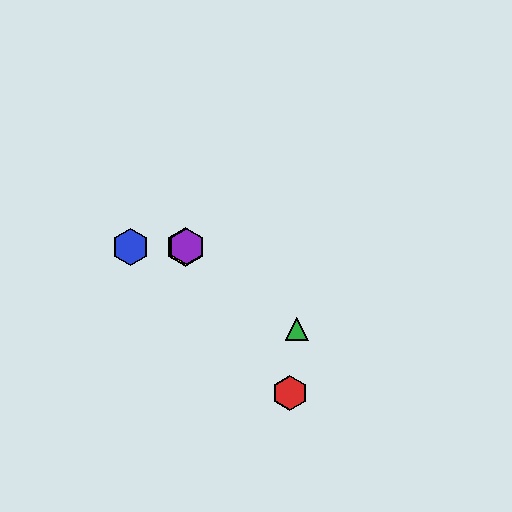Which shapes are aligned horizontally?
The blue hexagon, the yellow hexagon, the purple hexagon are aligned horizontally.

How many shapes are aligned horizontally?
3 shapes (the blue hexagon, the yellow hexagon, the purple hexagon) are aligned horizontally.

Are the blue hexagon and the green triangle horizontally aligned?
No, the blue hexagon is at y≈247 and the green triangle is at y≈329.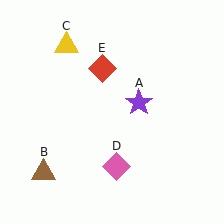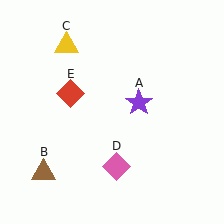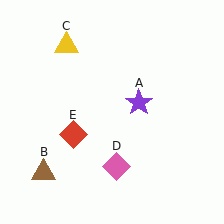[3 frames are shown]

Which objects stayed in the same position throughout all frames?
Purple star (object A) and brown triangle (object B) and yellow triangle (object C) and pink diamond (object D) remained stationary.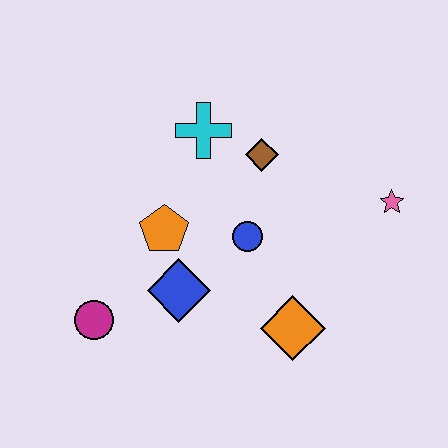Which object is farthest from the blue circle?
The magenta circle is farthest from the blue circle.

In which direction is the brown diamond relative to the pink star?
The brown diamond is to the left of the pink star.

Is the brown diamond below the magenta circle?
No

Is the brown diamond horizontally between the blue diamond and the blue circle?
No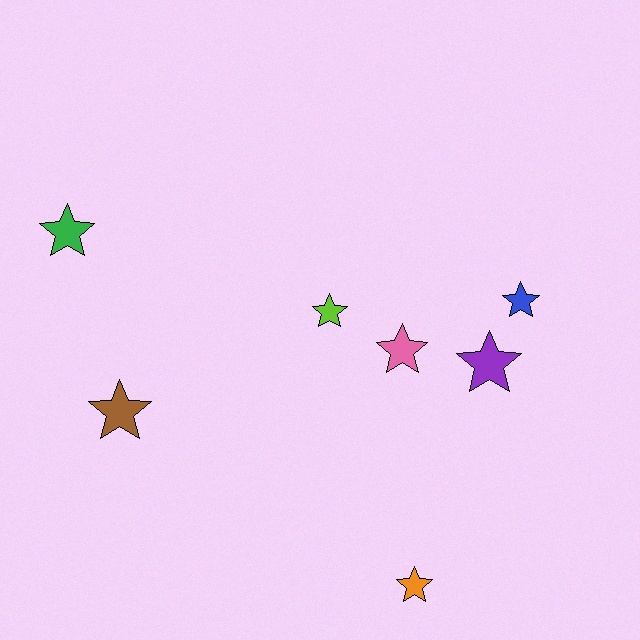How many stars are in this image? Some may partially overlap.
There are 7 stars.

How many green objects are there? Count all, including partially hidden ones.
There is 1 green object.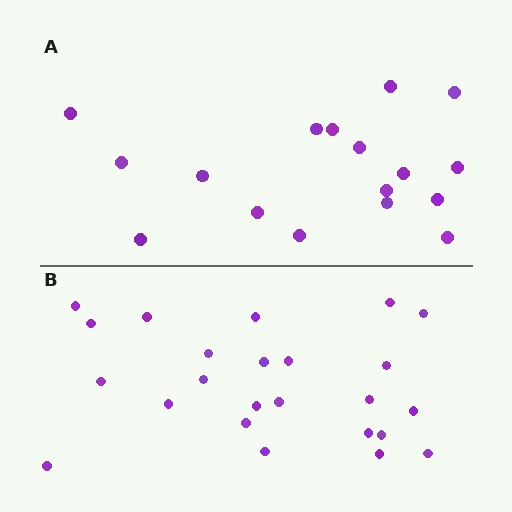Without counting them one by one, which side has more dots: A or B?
Region B (the bottom region) has more dots.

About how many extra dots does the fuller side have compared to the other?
Region B has roughly 8 or so more dots than region A.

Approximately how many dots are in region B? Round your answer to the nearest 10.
About 20 dots. (The exact count is 24, which rounds to 20.)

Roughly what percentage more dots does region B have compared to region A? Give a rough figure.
About 40% more.